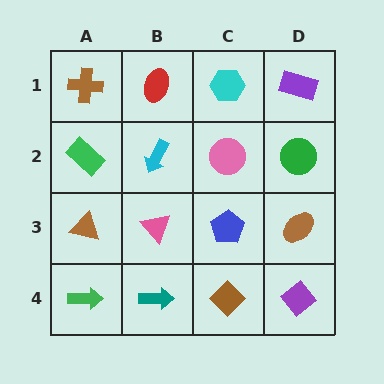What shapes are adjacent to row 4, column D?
A brown ellipse (row 3, column D), a brown diamond (row 4, column C).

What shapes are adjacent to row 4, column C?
A blue pentagon (row 3, column C), a teal arrow (row 4, column B), a purple diamond (row 4, column D).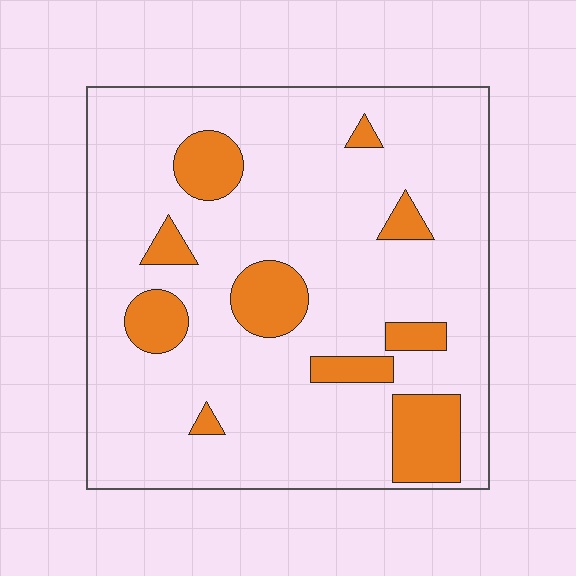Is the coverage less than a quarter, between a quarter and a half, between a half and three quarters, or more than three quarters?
Less than a quarter.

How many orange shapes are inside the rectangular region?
10.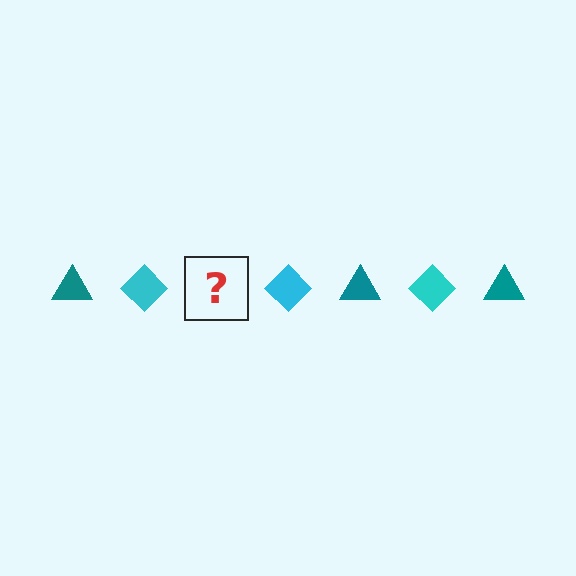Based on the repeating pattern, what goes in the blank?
The blank should be a teal triangle.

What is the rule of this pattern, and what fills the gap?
The rule is that the pattern alternates between teal triangle and cyan diamond. The gap should be filled with a teal triangle.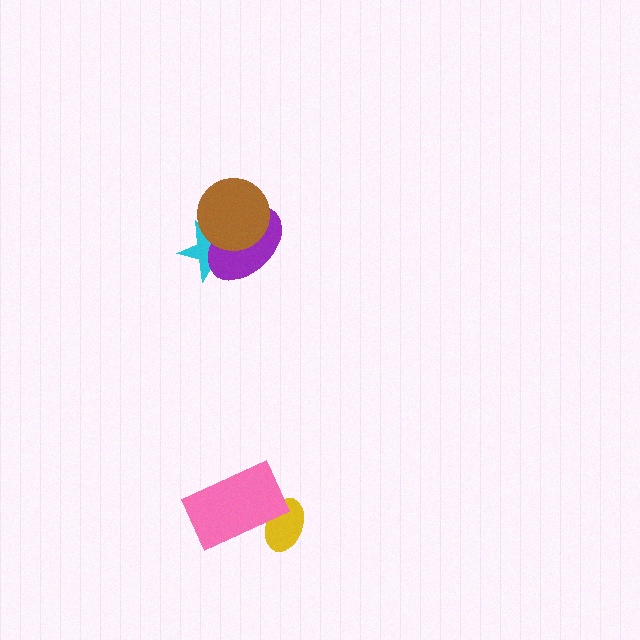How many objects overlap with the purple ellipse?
2 objects overlap with the purple ellipse.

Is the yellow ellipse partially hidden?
Yes, it is partially covered by another shape.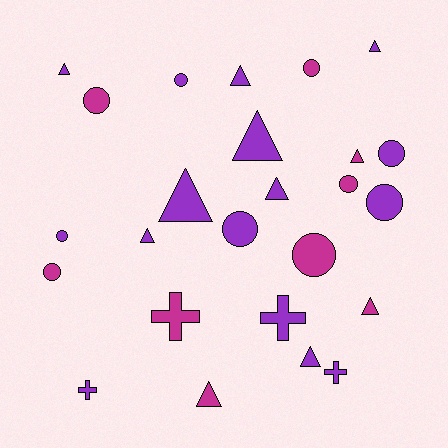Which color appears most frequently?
Purple, with 16 objects.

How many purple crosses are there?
There are 3 purple crosses.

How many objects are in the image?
There are 25 objects.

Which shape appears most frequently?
Triangle, with 11 objects.